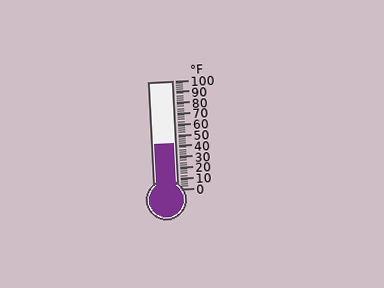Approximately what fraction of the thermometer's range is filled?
The thermometer is filled to approximately 40% of its range.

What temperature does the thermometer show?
The thermometer shows approximately 42°F.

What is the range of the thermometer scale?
The thermometer scale ranges from 0°F to 100°F.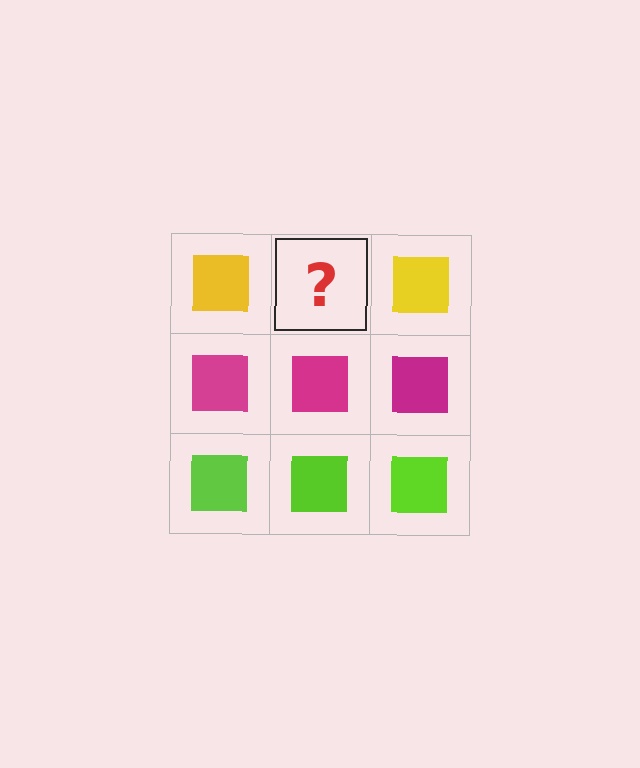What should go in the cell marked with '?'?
The missing cell should contain a yellow square.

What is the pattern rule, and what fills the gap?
The rule is that each row has a consistent color. The gap should be filled with a yellow square.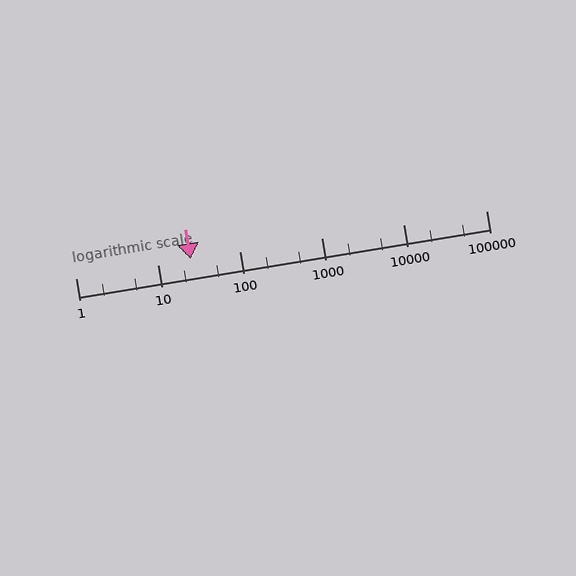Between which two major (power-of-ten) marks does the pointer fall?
The pointer is between 10 and 100.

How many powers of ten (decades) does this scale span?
The scale spans 5 decades, from 1 to 100000.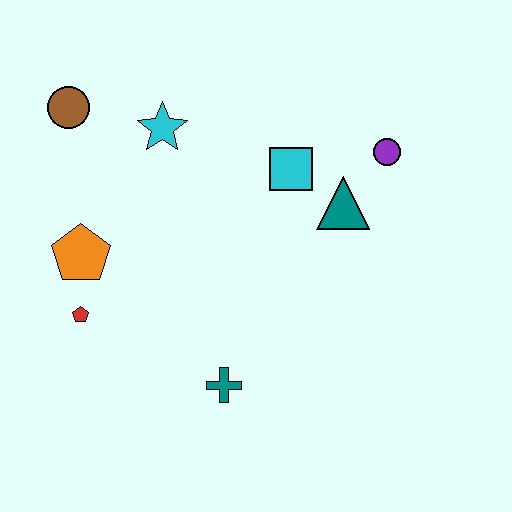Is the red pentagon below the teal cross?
No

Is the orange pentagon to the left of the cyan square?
Yes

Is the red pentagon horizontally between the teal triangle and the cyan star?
No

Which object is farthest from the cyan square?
The red pentagon is farthest from the cyan square.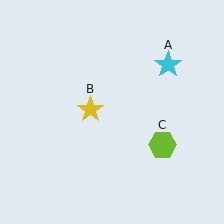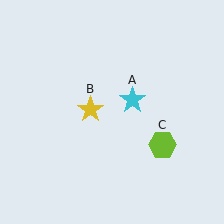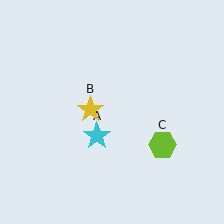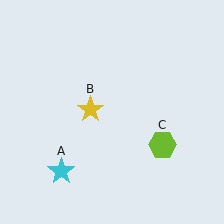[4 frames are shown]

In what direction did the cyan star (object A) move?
The cyan star (object A) moved down and to the left.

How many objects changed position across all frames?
1 object changed position: cyan star (object A).